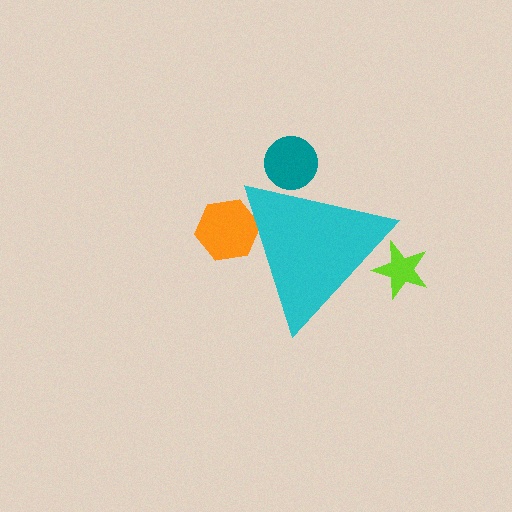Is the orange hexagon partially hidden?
Yes, the orange hexagon is partially hidden behind the cyan triangle.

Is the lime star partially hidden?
Yes, the lime star is partially hidden behind the cyan triangle.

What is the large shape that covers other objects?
A cyan triangle.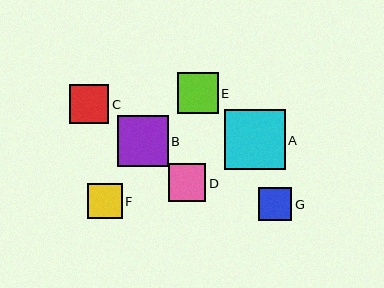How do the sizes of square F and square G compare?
Square F and square G are approximately the same size.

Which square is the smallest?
Square G is the smallest with a size of approximately 33 pixels.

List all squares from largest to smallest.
From largest to smallest: A, B, E, C, D, F, G.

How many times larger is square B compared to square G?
Square B is approximately 1.5 times the size of square G.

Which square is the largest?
Square A is the largest with a size of approximately 61 pixels.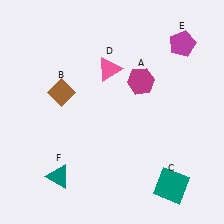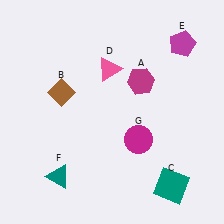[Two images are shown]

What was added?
A magenta circle (G) was added in Image 2.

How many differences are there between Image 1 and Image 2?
There is 1 difference between the two images.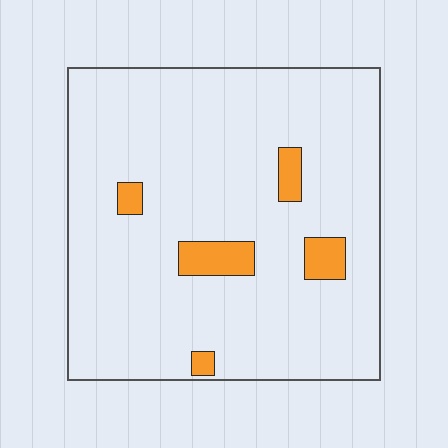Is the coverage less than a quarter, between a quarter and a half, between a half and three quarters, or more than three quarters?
Less than a quarter.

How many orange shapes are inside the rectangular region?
5.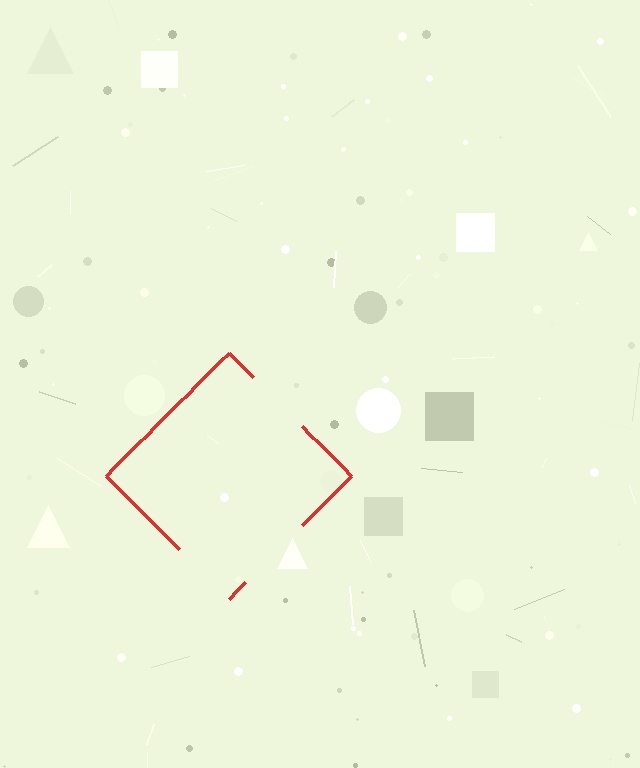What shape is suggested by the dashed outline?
The dashed outline suggests a diamond.